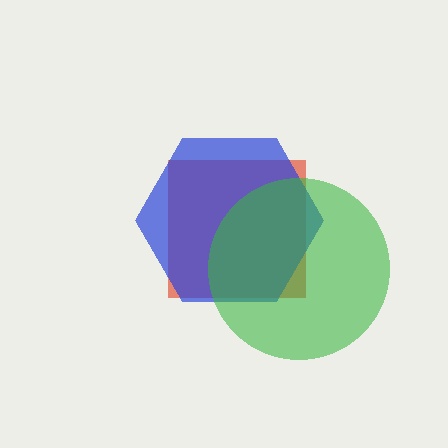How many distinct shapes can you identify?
There are 3 distinct shapes: a red square, a blue hexagon, a green circle.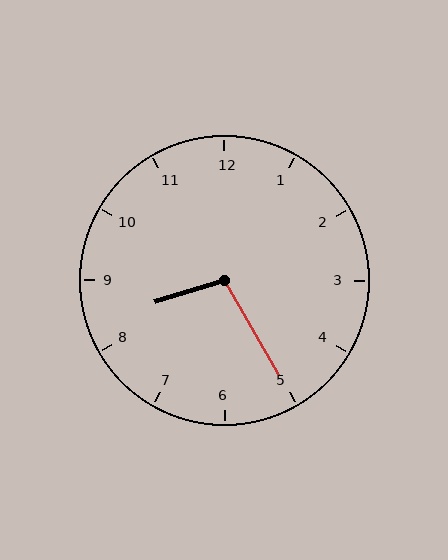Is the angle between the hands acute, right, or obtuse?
It is obtuse.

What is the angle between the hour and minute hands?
Approximately 102 degrees.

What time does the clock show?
8:25.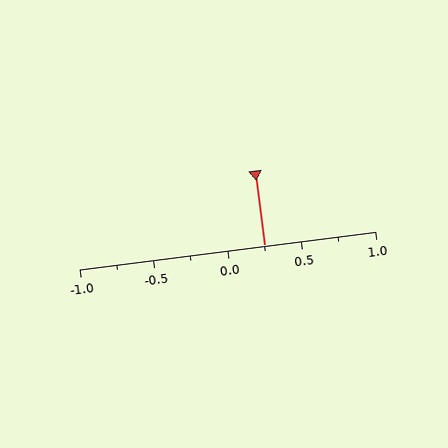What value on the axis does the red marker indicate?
The marker indicates approximately 0.25.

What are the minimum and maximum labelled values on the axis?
The axis runs from -1.0 to 1.0.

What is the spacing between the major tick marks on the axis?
The major ticks are spaced 0.5 apart.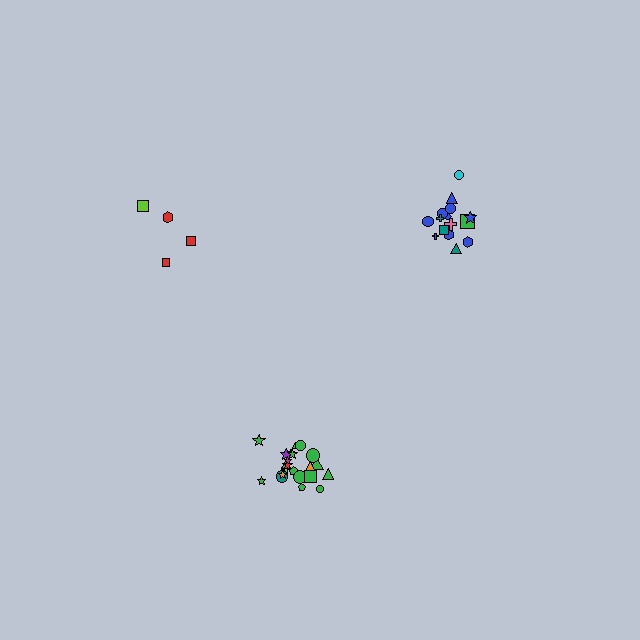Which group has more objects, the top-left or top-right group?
The top-right group.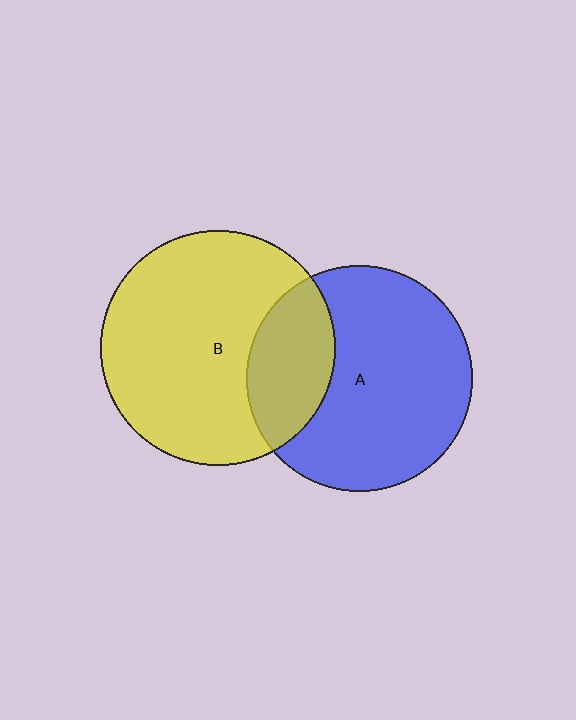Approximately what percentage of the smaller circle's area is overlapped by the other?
Approximately 25%.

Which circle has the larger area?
Circle B (yellow).